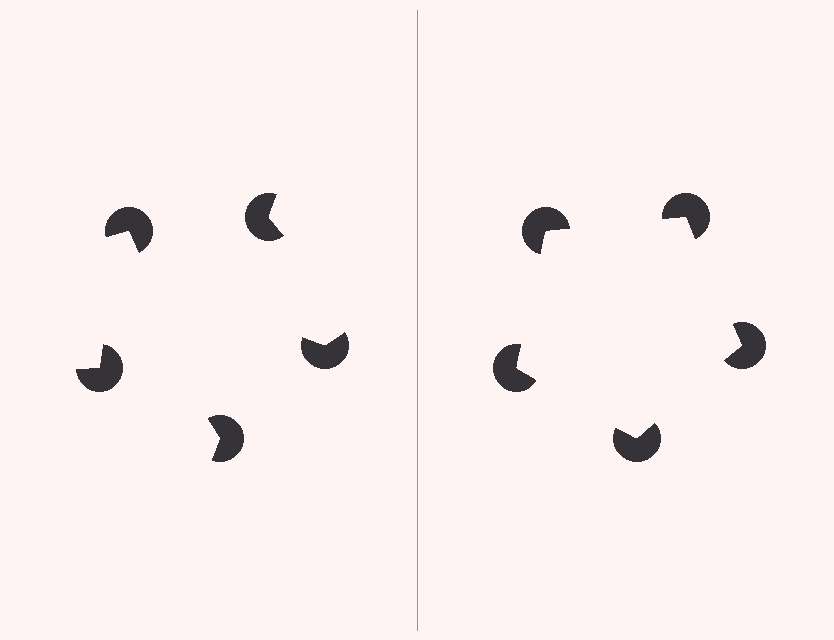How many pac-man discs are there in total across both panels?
10 — 5 on each side.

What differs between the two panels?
The pac-man discs are positioned identically on both sides; only the wedge orientations differ. On the right they align to a pentagon; on the left they are misaligned.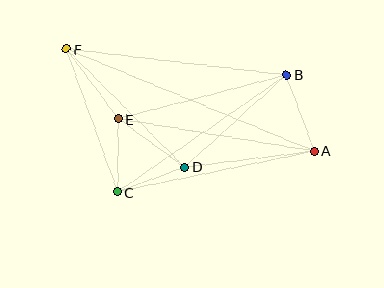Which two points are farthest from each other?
Points A and F are farthest from each other.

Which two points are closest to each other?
Points C and D are closest to each other.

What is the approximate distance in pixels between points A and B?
The distance between A and B is approximately 81 pixels.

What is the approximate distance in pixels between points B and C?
The distance between B and C is approximately 206 pixels.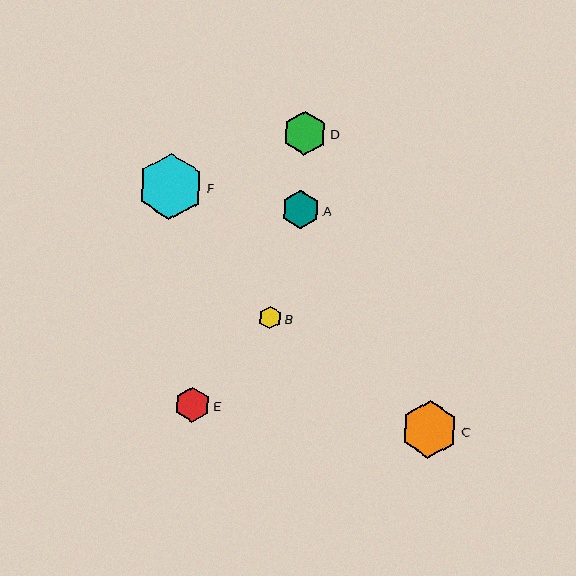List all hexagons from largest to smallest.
From largest to smallest: F, C, D, A, E, B.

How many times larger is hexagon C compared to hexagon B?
Hexagon C is approximately 2.5 times the size of hexagon B.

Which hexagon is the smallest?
Hexagon B is the smallest with a size of approximately 23 pixels.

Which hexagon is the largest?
Hexagon F is the largest with a size of approximately 66 pixels.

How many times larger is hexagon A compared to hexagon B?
Hexagon A is approximately 1.7 times the size of hexagon B.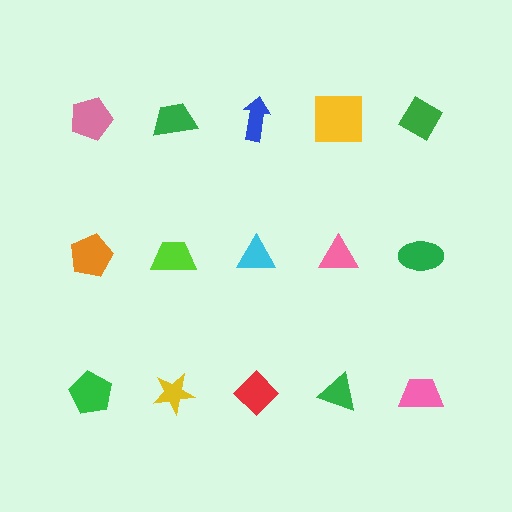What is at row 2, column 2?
A lime trapezoid.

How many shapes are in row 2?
5 shapes.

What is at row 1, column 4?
A yellow square.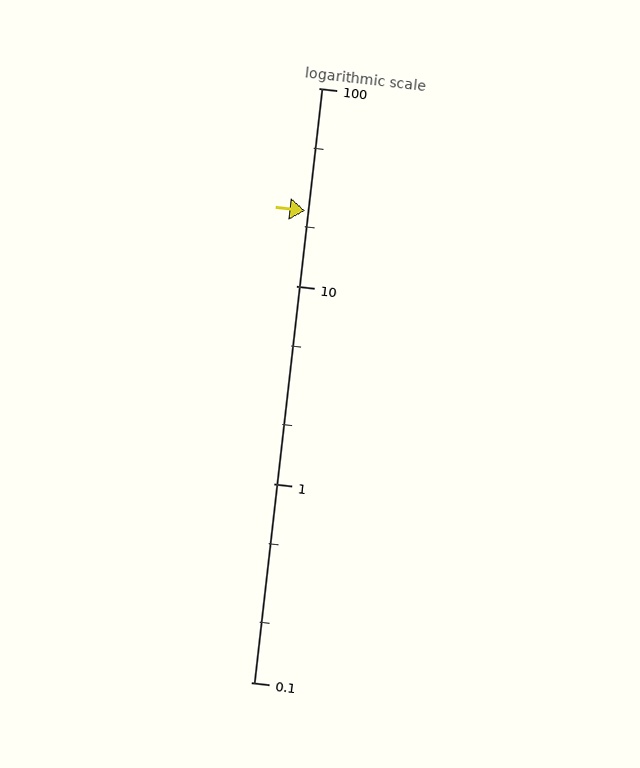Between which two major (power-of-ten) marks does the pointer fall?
The pointer is between 10 and 100.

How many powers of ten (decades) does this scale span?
The scale spans 3 decades, from 0.1 to 100.